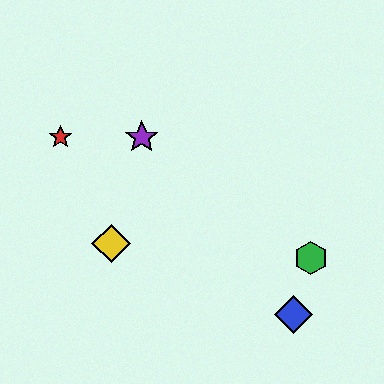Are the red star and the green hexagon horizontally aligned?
No, the red star is at y≈137 and the green hexagon is at y≈258.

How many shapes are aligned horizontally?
2 shapes (the red star, the purple star) are aligned horizontally.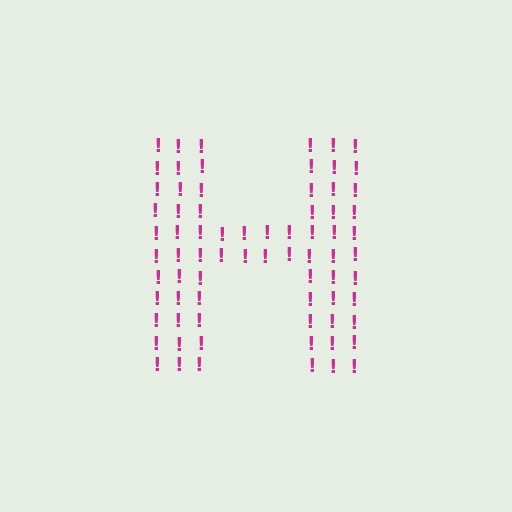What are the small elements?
The small elements are exclamation marks.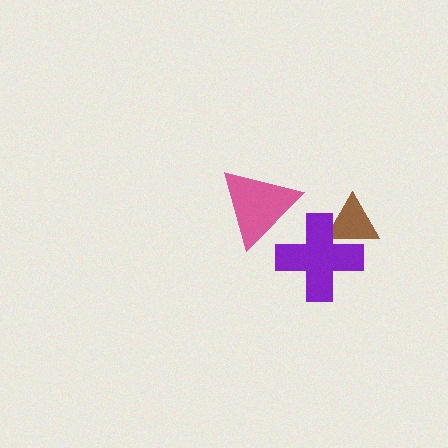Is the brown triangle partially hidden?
Yes, it is partially covered by another shape.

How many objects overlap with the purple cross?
2 objects overlap with the purple cross.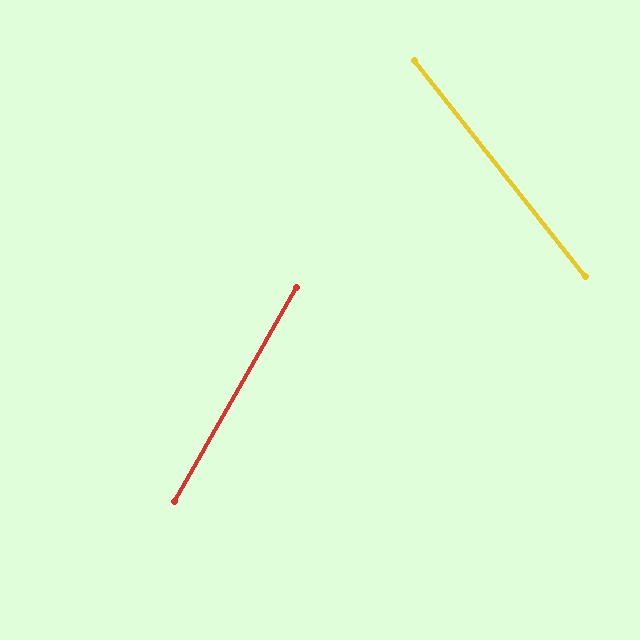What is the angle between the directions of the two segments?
Approximately 68 degrees.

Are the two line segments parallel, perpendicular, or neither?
Neither parallel nor perpendicular — they differ by about 68°.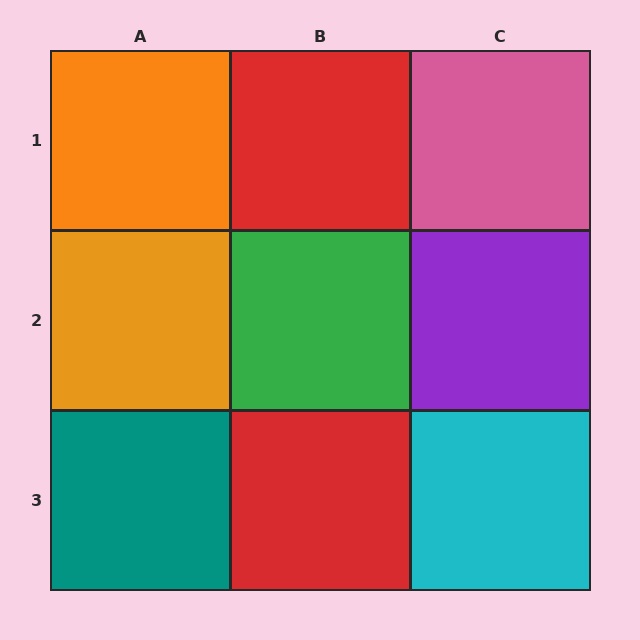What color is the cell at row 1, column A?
Orange.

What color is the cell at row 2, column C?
Purple.